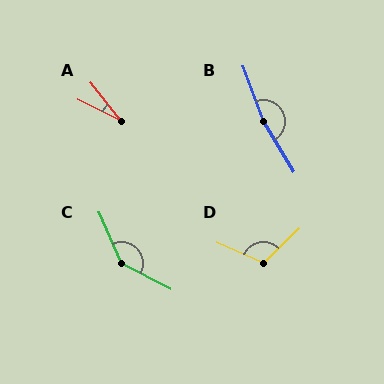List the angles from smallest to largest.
A (25°), D (112°), C (141°), B (169°).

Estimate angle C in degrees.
Approximately 141 degrees.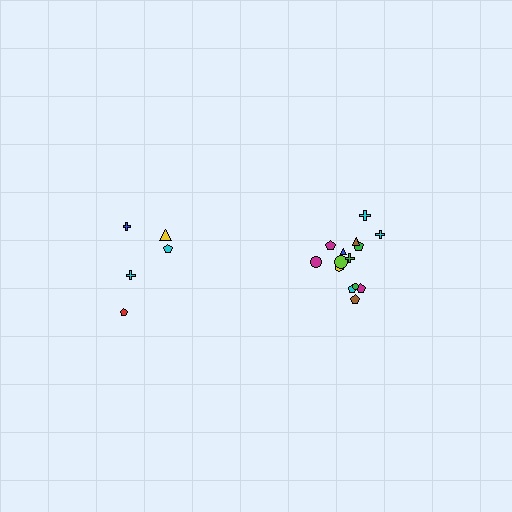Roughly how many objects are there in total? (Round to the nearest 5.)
Roughly 20 objects in total.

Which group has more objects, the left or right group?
The right group.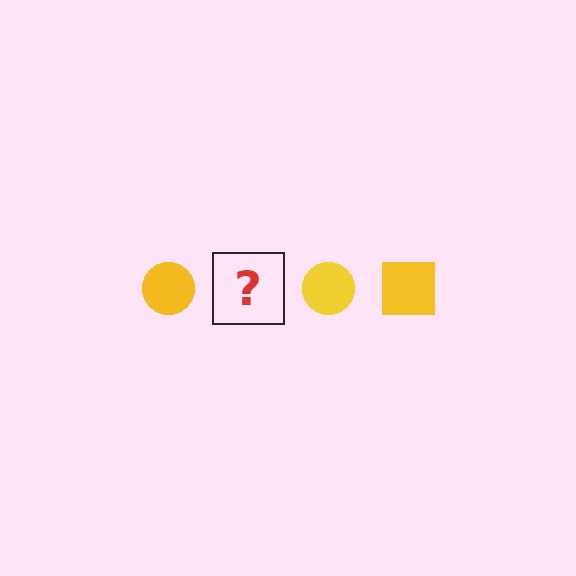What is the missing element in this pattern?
The missing element is a yellow square.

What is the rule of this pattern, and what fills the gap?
The rule is that the pattern cycles through circle, square shapes in yellow. The gap should be filled with a yellow square.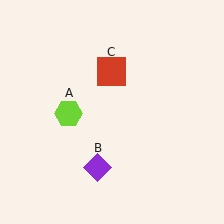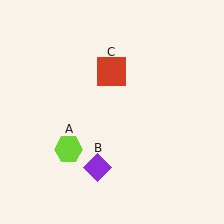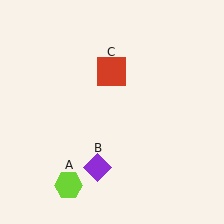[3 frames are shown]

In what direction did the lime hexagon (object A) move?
The lime hexagon (object A) moved down.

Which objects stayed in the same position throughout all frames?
Purple diamond (object B) and red square (object C) remained stationary.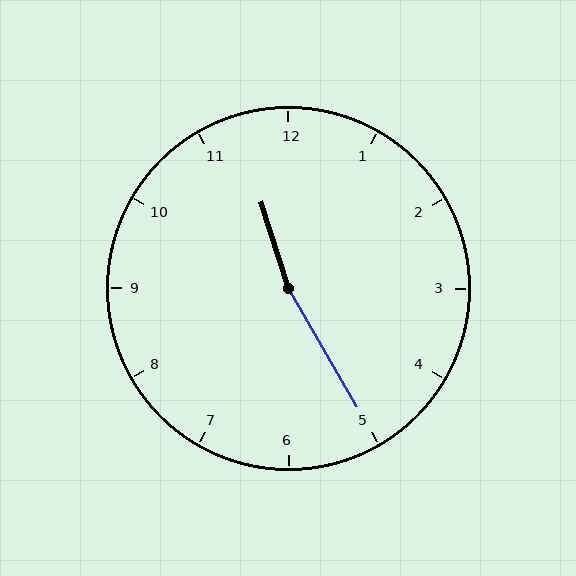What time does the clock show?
11:25.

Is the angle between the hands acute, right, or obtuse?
It is obtuse.